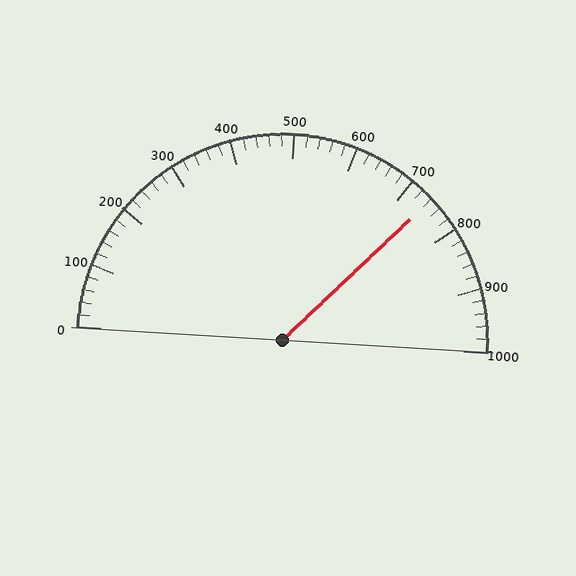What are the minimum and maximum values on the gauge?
The gauge ranges from 0 to 1000.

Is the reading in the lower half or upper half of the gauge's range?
The reading is in the upper half of the range (0 to 1000).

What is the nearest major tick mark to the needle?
The nearest major tick mark is 700.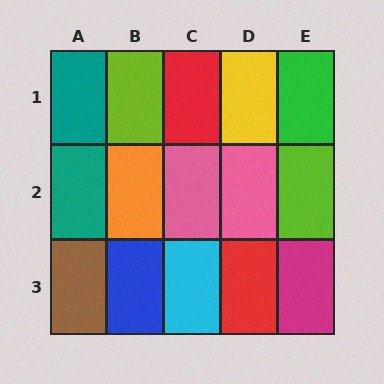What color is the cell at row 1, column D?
Yellow.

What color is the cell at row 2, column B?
Orange.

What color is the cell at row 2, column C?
Pink.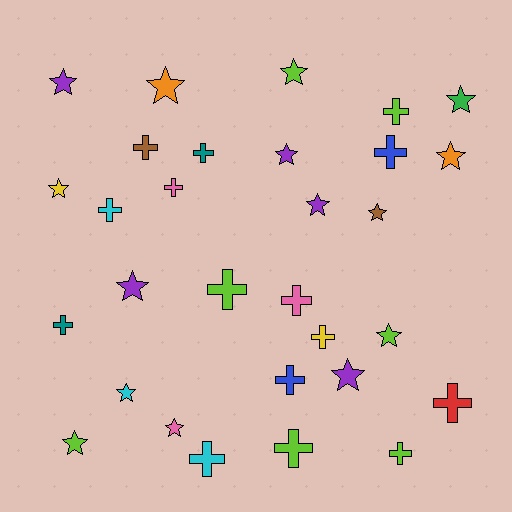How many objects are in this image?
There are 30 objects.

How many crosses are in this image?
There are 15 crosses.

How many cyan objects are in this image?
There are 3 cyan objects.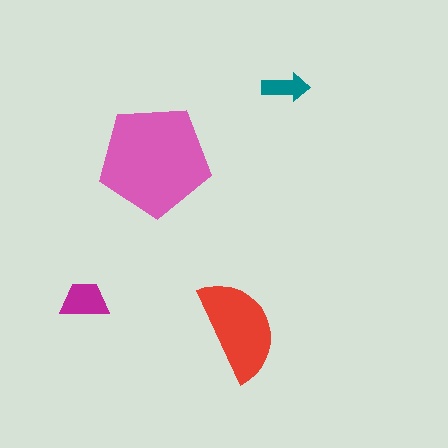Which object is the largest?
The pink pentagon.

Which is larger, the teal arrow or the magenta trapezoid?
The magenta trapezoid.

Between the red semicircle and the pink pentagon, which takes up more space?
The pink pentagon.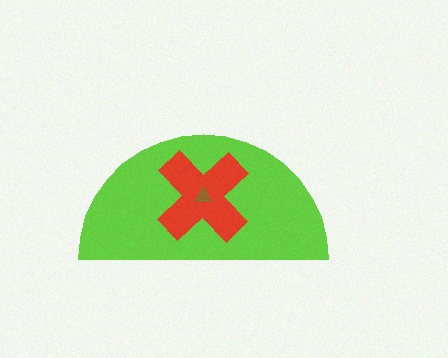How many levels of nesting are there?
3.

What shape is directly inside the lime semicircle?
The red cross.